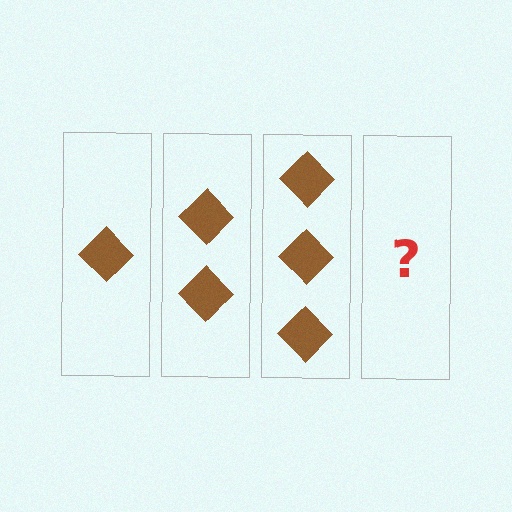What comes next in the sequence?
The next element should be 4 diamonds.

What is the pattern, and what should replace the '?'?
The pattern is that each step adds one more diamond. The '?' should be 4 diamonds.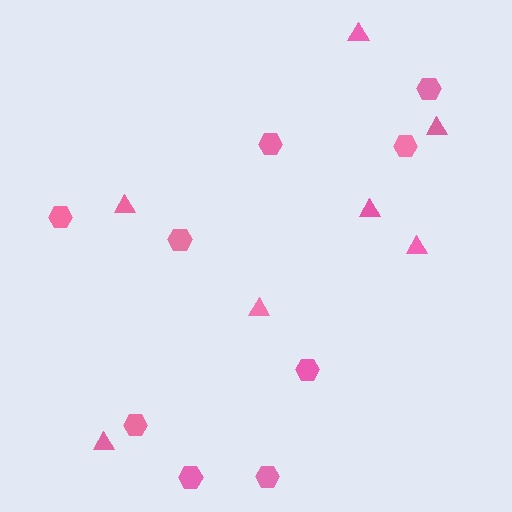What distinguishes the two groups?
There are 2 groups: one group of triangles (7) and one group of hexagons (9).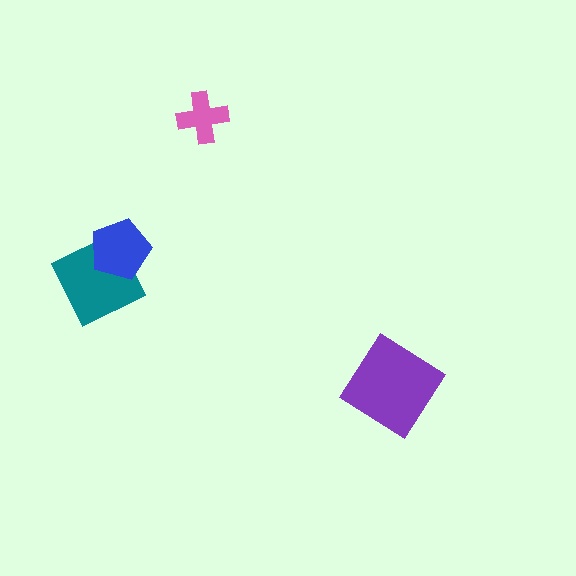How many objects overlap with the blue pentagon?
1 object overlaps with the blue pentagon.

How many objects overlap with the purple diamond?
0 objects overlap with the purple diamond.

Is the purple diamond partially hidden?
No, no other shape covers it.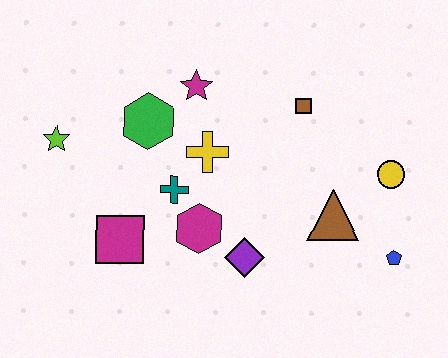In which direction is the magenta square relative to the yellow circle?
The magenta square is to the left of the yellow circle.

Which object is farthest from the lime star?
The blue pentagon is farthest from the lime star.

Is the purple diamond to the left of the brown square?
Yes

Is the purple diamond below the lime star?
Yes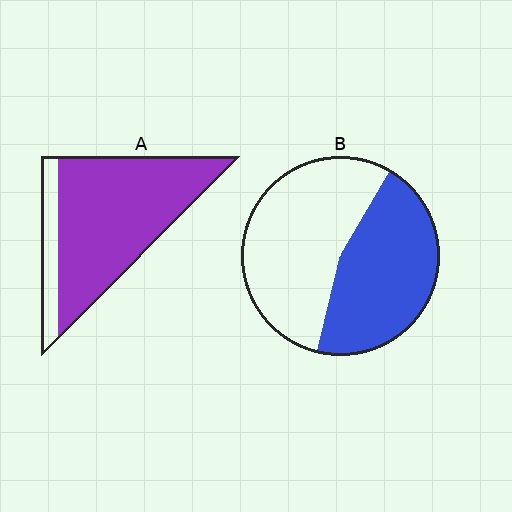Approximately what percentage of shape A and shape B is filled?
A is approximately 85% and B is approximately 45%.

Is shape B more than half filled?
No.